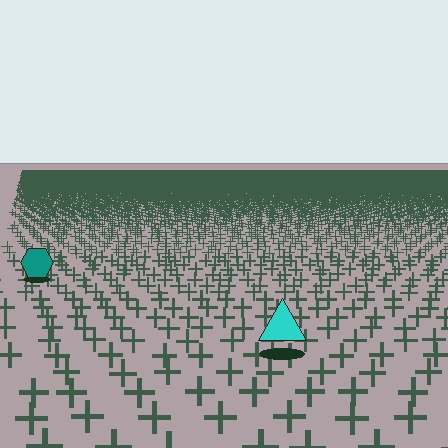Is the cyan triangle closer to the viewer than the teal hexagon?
Yes. The cyan triangle is closer — you can tell from the texture gradient: the ground texture is coarser near it.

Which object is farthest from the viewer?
The teal hexagon is farthest from the viewer. It appears smaller and the ground texture around it is denser.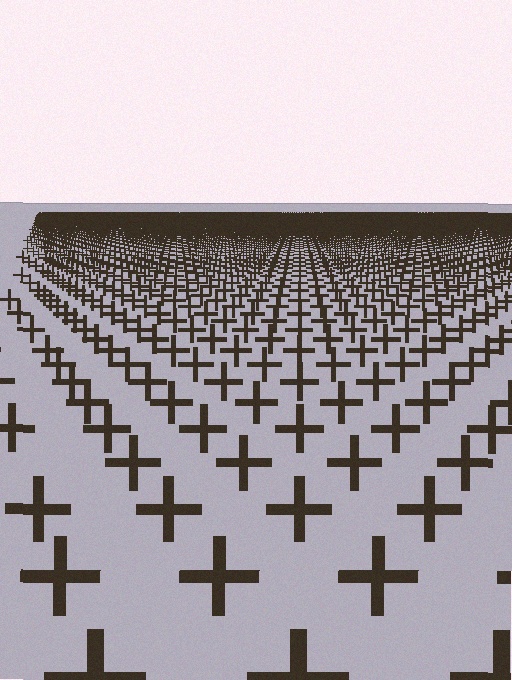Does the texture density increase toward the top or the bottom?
Density increases toward the top.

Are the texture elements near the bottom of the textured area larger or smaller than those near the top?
Larger. Near the bottom, elements are closer to the viewer and appear at a bigger on-screen size.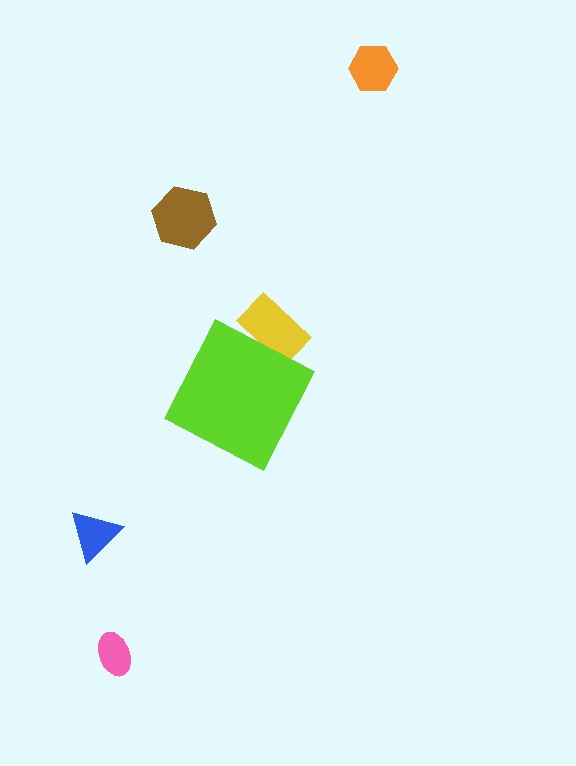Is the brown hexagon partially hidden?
No, the brown hexagon is fully visible.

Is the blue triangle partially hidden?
No, the blue triangle is fully visible.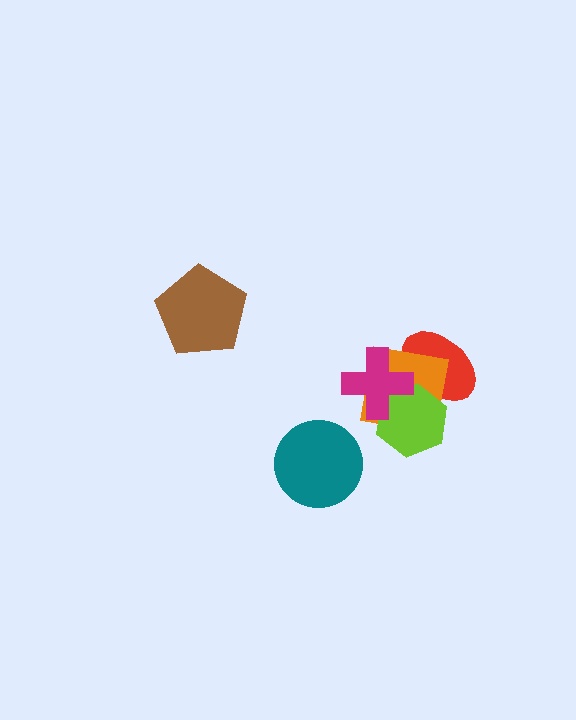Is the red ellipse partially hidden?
Yes, it is partially covered by another shape.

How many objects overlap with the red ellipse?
3 objects overlap with the red ellipse.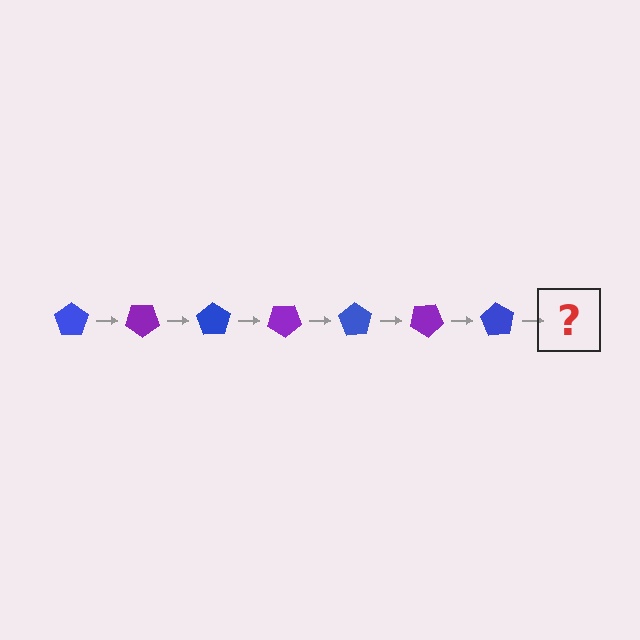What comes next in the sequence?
The next element should be a purple pentagon, rotated 245 degrees from the start.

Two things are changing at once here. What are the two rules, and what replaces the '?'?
The two rules are that it rotates 35 degrees each step and the color cycles through blue and purple. The '?' should be a purple pentagon, rotated 245 degrees from the start.